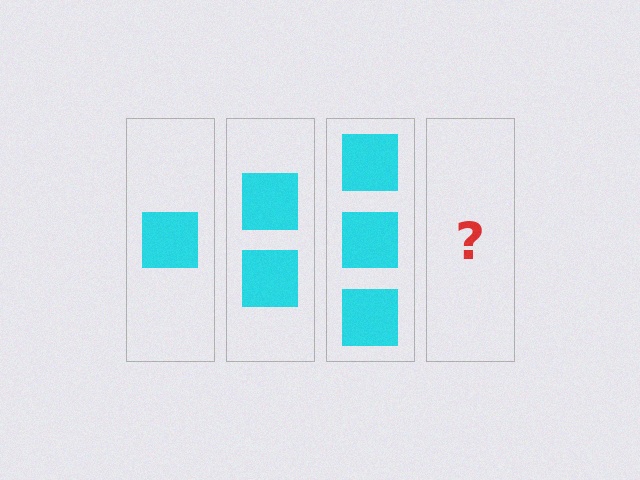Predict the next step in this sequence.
The next step is 4 squares.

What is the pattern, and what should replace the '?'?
The pattern is that each step adds one more square. The '?' should be 4 squares.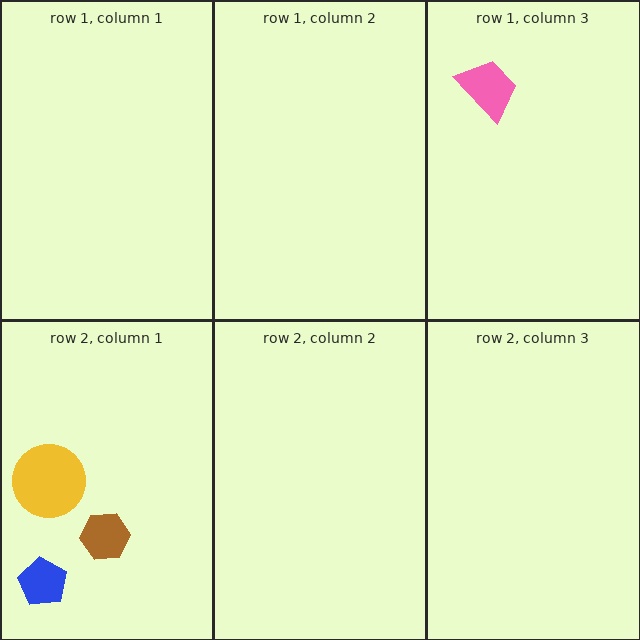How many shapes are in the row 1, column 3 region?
1.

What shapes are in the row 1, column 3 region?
The pink trapezoid.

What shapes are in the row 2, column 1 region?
The blue pentagon, the yellow circle, the brown hexagon.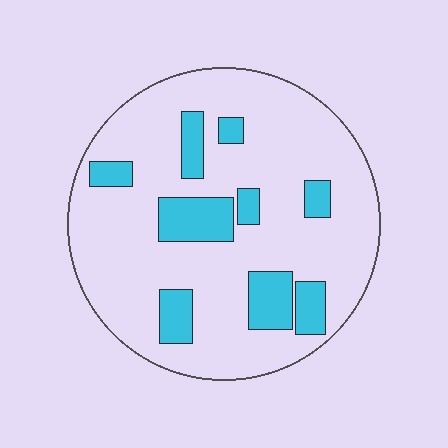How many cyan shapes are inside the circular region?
9.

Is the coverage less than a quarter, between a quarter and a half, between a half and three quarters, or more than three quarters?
Less than a quarter.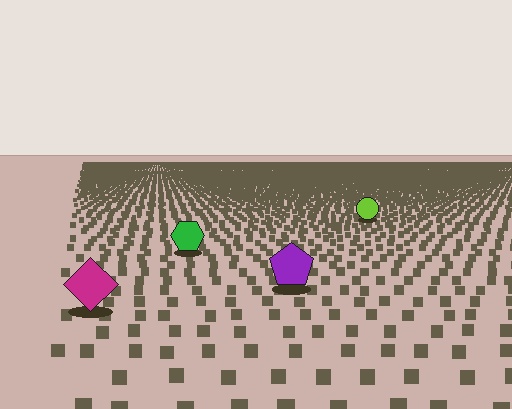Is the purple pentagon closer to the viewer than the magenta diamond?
No. The magenta diamond is closer — you can tell from the texture gradient: the ground texture is coarser near it.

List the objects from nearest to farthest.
From nearest to farthest: the magenta diamond, the purple pentagon, the green hexagon, the lime circle.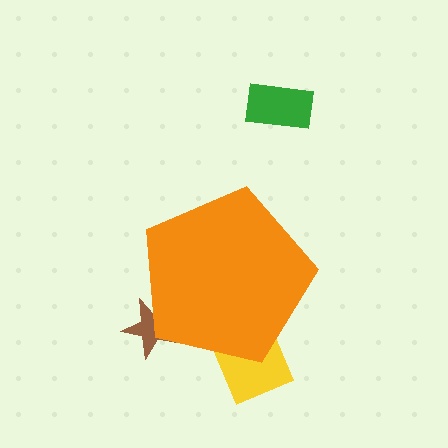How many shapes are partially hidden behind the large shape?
2 shapes are partially hidden.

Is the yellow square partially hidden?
Yes, the yellow square is partially hidden behind the orange pentagon.